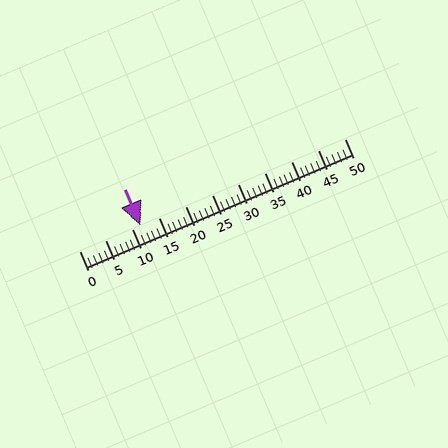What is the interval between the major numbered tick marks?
The major tick marks are spaced 5 units apart.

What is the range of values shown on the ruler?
The ruler shows values from 0 to 50.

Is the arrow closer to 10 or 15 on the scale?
The arrow is closer to 10.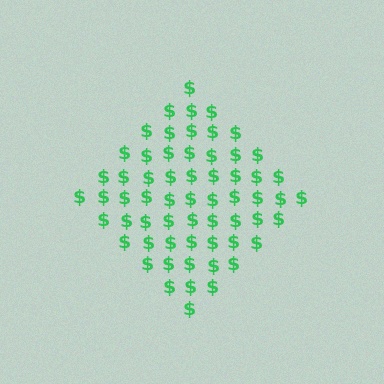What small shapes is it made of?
It is made of small dollar signs.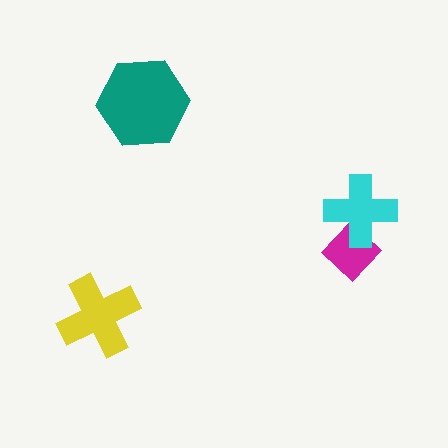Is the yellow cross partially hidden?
No, no other shape covers it.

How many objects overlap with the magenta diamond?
1 object overlaps with the magenta diamond.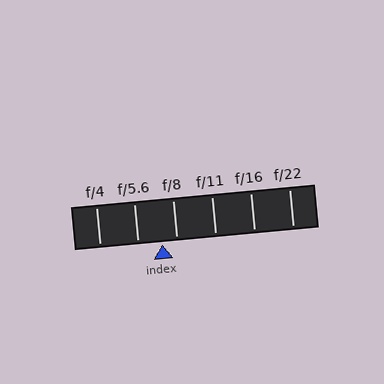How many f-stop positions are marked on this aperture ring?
There are 6 f-stop positions marked.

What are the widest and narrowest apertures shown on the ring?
The widest aperture shown is f/4 and the narrowest is f/22.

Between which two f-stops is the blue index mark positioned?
The index mark is between f/5.6 and f/8.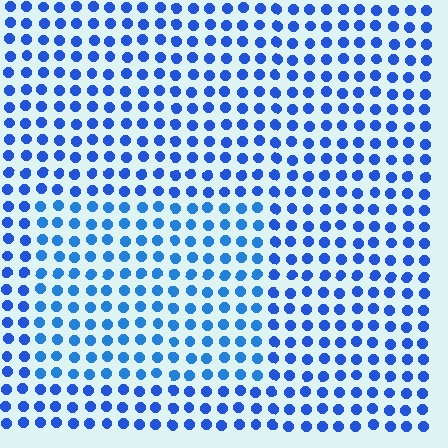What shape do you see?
I see a rectangle.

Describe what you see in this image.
The image is filled with small blue elements in a uniform arrangement. A rectangle-shaped region is visible where the elements are tinted to a slightly different hue, forming a subtle color boundary.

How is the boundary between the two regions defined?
The boundary is defined purely by a slight shift in hue (about 16 degrees). Spacing, size, and orientation are identical on both sides.